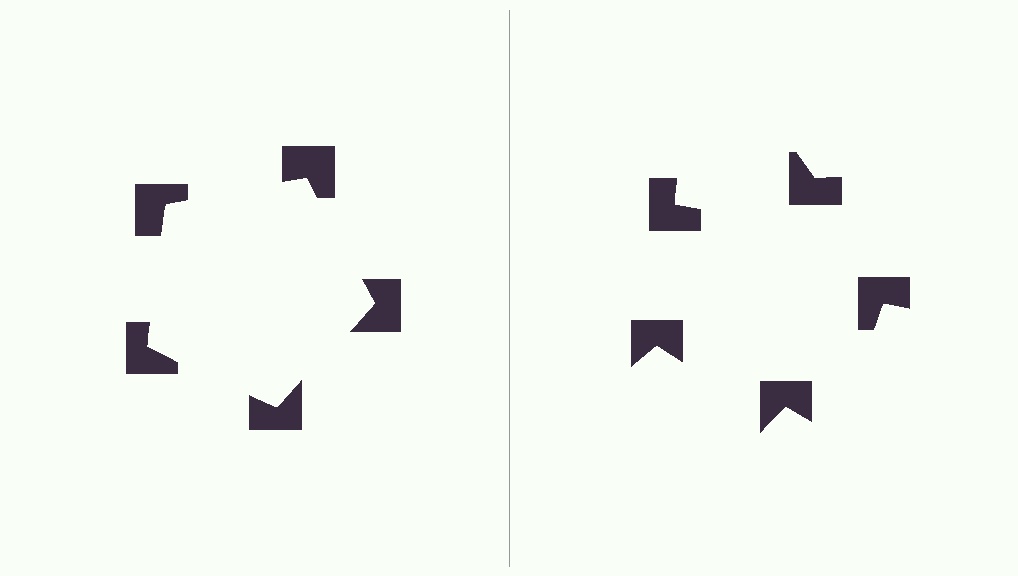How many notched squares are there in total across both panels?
10 — 5 on each side.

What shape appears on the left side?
An illusory pentagon.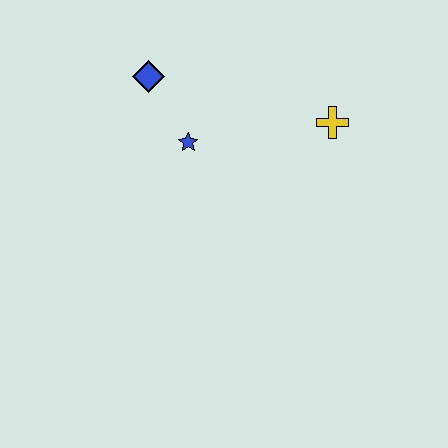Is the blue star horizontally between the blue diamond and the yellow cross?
Yes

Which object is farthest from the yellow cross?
The blue diamond is farthest from the yellow cross.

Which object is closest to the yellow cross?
The blue star is closest to the yellow cross.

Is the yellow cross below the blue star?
No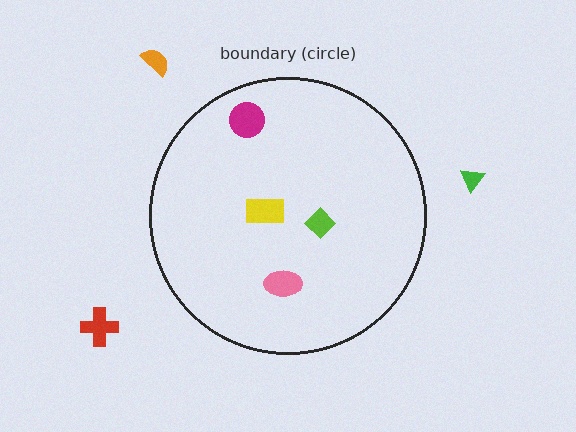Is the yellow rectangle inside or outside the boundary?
Inside.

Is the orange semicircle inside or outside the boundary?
Outside.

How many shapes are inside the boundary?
4 inside, 3 outside.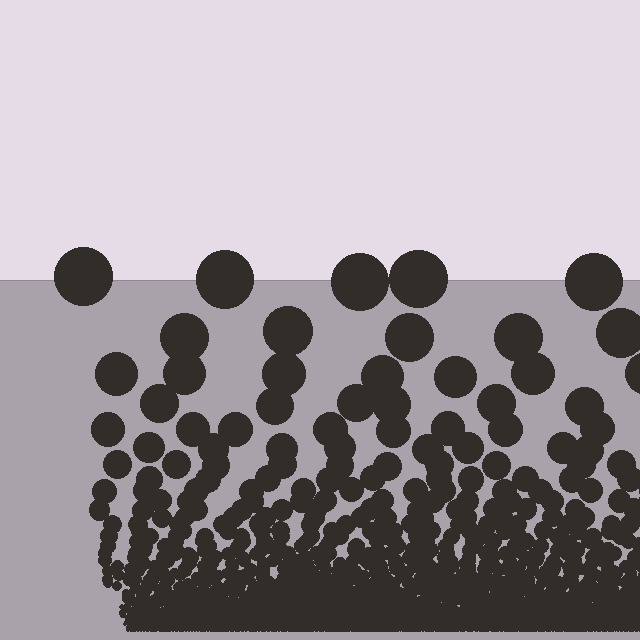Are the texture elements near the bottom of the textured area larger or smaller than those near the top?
Smaller. The gradient is inverted — elements near the bottom are smaller and denser.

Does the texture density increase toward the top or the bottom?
Density increases toward the bottom.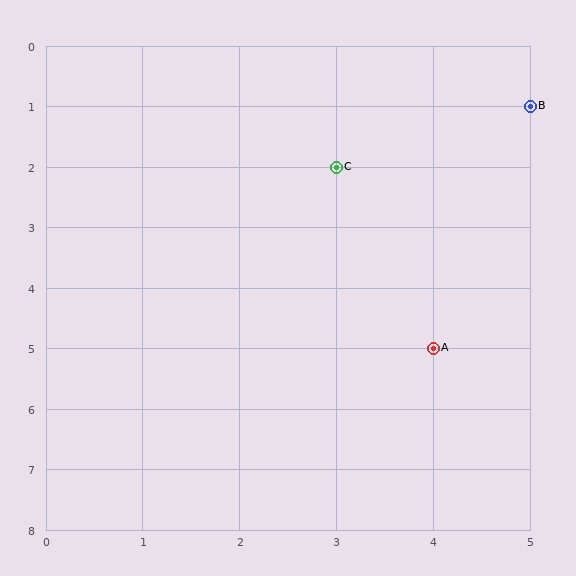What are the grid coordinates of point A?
Point A is at grid coordinates (4, 5).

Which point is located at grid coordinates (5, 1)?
Point B is at (5, 1).